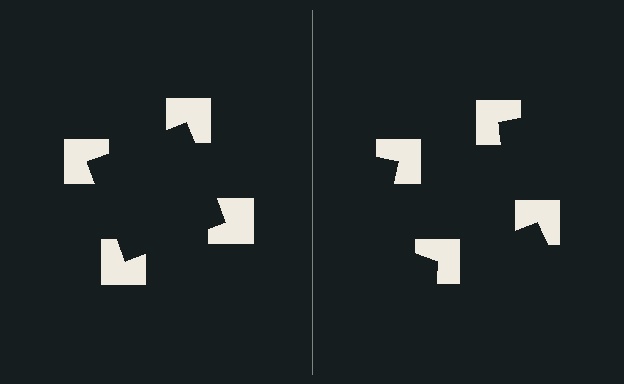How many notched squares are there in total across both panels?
8 — 4 on each side.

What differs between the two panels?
The notched squares are positioned identically on both sides; only the wedge orientations differ. On the left they align to a square; on the right they are misaligned.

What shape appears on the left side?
An illusory square.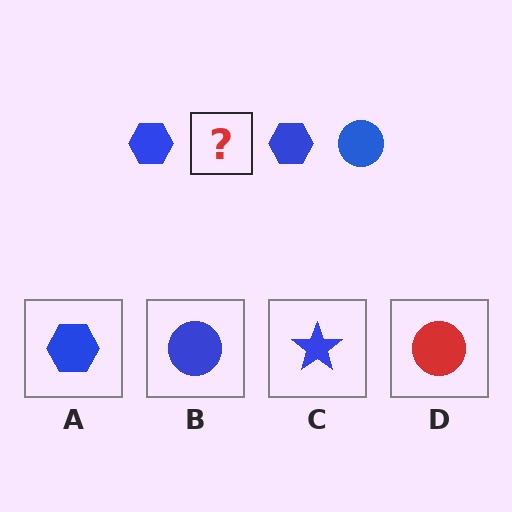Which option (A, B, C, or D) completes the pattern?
B.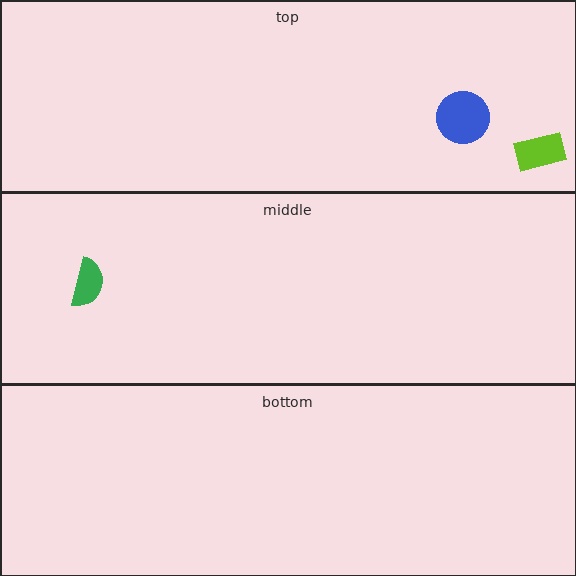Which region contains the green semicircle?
The middle region.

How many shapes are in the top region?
2.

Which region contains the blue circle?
The top region.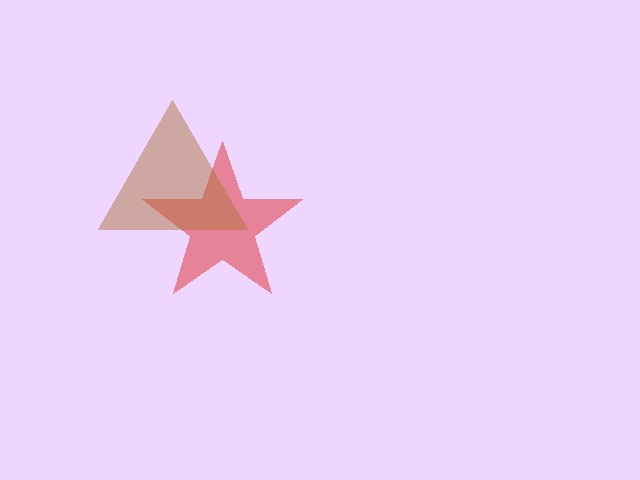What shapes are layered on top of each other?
The layered shapes are: a red star, a brown triangle.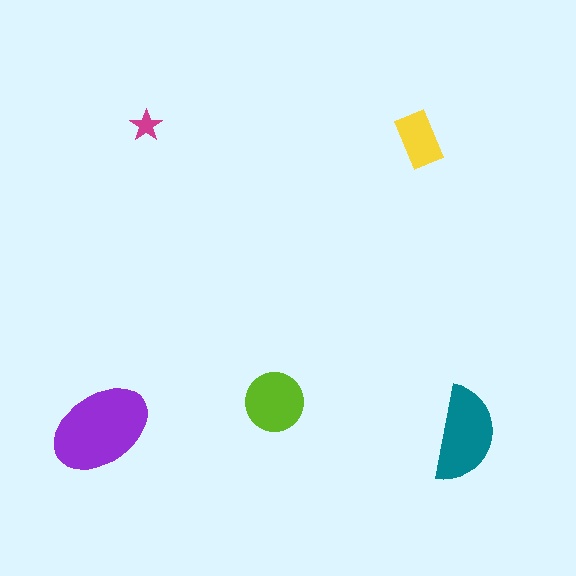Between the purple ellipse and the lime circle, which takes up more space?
The purple ellipse.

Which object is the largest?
The purple ellipse.